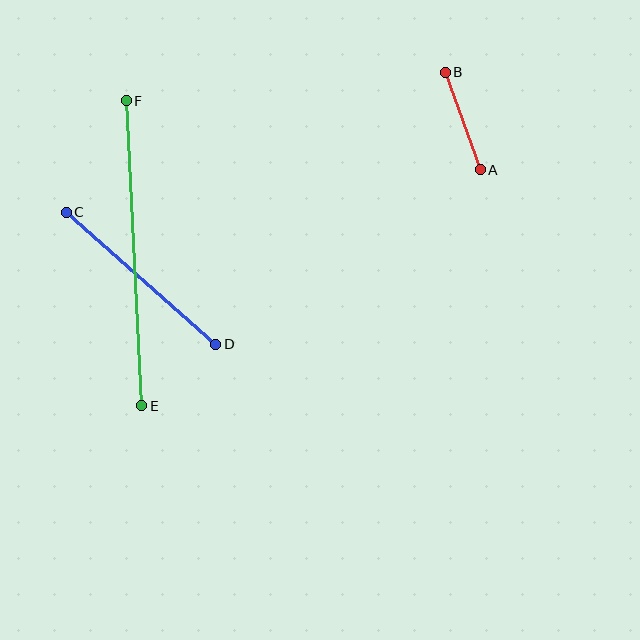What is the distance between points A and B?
The distance is approximately 104 pixels.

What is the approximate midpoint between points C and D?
The midpoint is at approximately (141, 278) pixels.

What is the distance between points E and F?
The distance is approximately 305 pixels.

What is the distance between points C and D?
The distance is approximately 199 pixels.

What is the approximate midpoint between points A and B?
The midpoint is at approximately (463, 121) pixels.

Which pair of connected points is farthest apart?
Points E and F are farthest apart.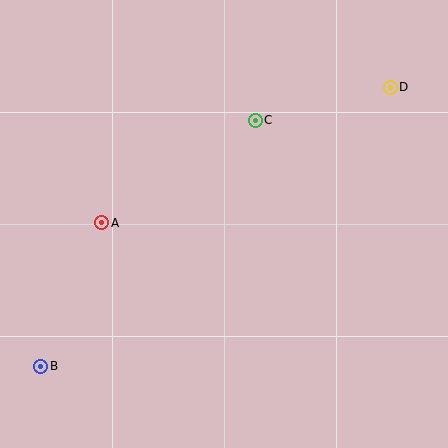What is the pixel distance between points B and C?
The distance between B and C is 326 pixels.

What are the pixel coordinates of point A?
Point A is at (102, 223).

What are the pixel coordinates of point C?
Point C is at (255, 120).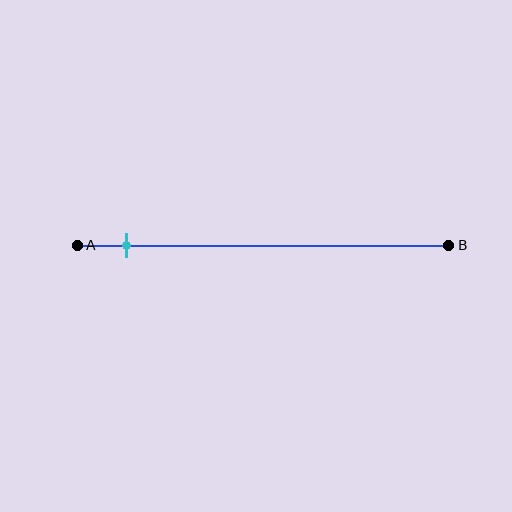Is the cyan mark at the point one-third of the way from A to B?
No, the mark is at about 15% from A, not at the 33% one-third point.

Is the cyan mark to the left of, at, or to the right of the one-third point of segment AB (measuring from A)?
The cyan mark is to the left of the one-third point of segment AB.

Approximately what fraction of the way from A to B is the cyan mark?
The cyan mark is approximately 15% of the way from A to B.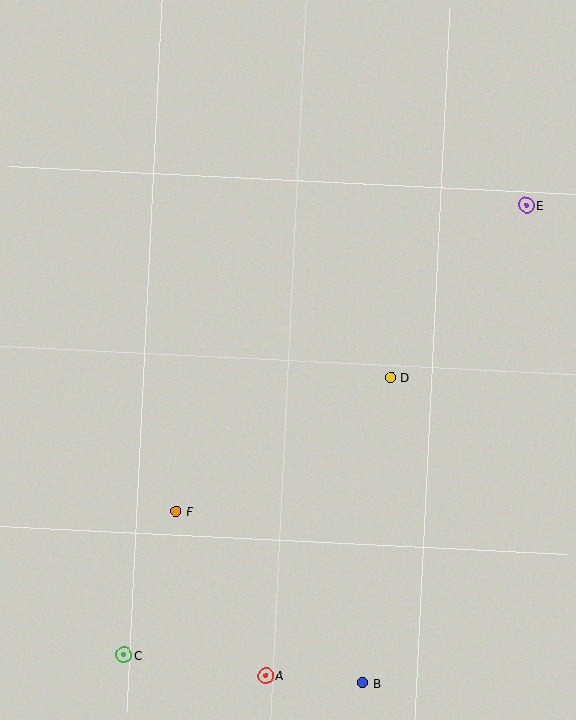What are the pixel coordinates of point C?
Point C is at (124, 655).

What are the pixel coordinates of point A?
Point A is at (266, 676).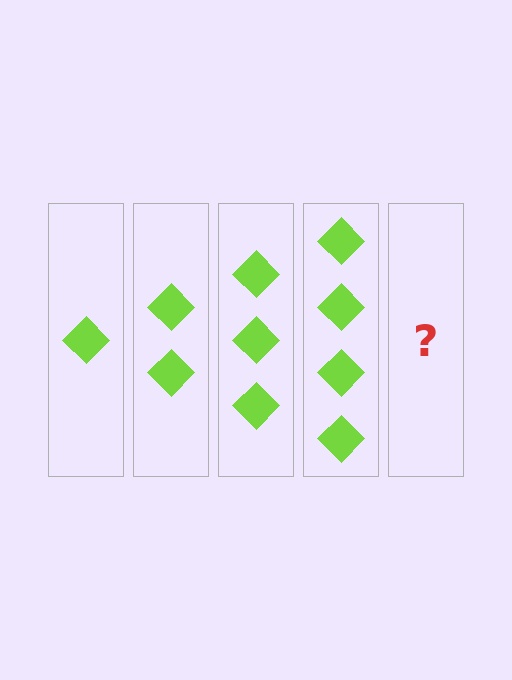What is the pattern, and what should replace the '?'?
The pattern is that each step adds one more diamond. The '?' should be 5 diamonds.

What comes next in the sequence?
The next element should be 5 diamonds.